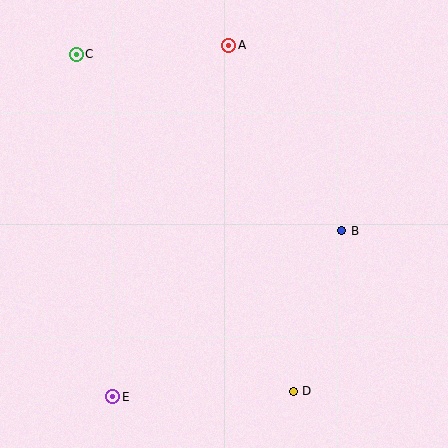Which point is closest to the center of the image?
Point B at (342, 231) is closest to the center.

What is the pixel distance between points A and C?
The distance between A and C is 153 pixels.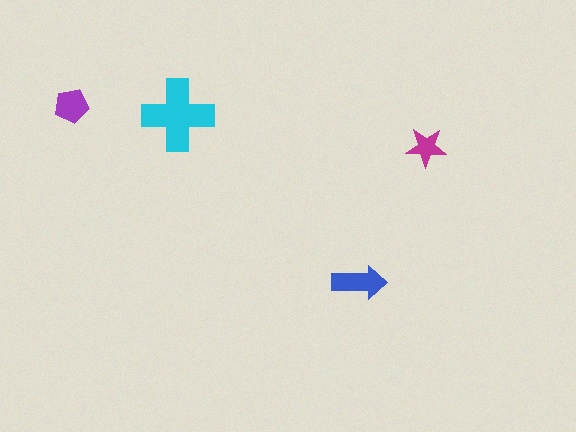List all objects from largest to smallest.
The cyan cross, the blue arrow, the purple pentagon, the magenta star.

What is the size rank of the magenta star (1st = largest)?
4th.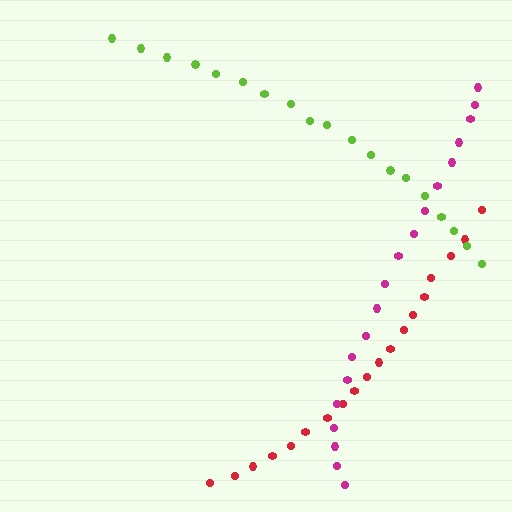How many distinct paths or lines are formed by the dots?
There are 3 distinct paths.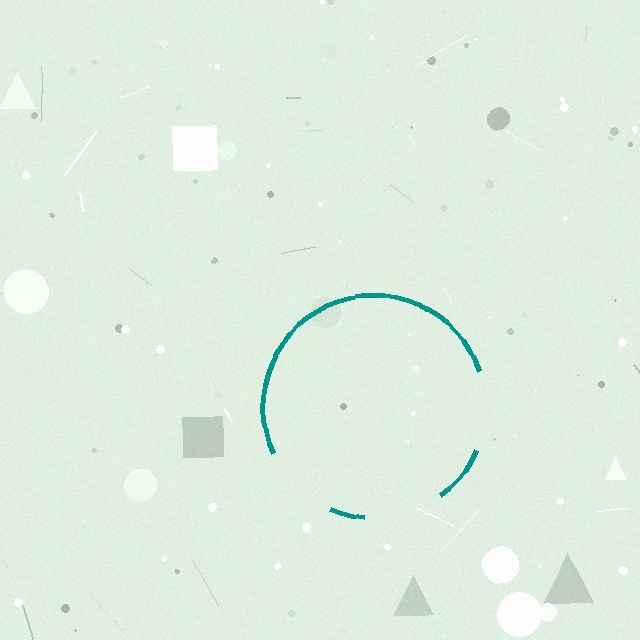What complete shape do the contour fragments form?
The contour fragments form a circle.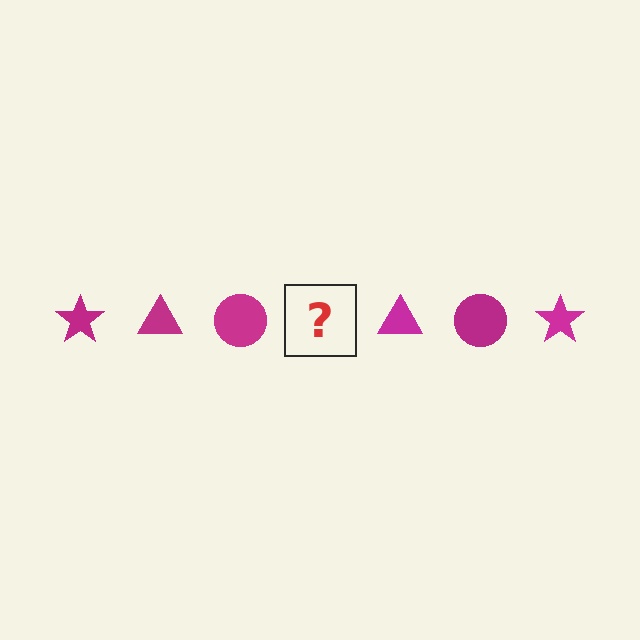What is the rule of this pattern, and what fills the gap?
The rule is that the pattern cycles through star, triangle, circle shapes in magenta. The gap should be filled with a magenta star.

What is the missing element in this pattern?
The missing element is a magenta star.